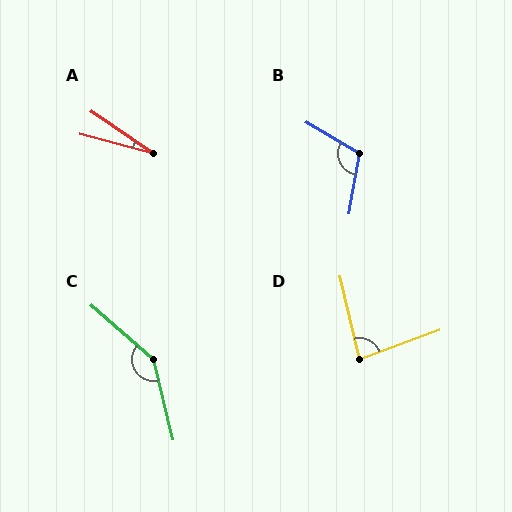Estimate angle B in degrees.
Approximately 111 degrees.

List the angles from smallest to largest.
A (20°), D (83°), B (111°), C (144°).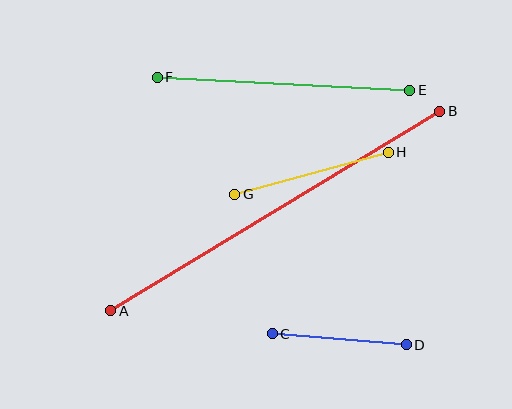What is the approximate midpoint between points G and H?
The midpoint is at approximately (312, 173) pixels.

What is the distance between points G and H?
The distance is approximately 159 pixels.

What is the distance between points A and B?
The distance is approximately 385 pixels.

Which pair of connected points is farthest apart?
Points A and B are farthest apart.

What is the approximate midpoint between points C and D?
The midpoint is at approximately (339, 339) pixels.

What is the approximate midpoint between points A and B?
The midpoint is at approximately (275, 211) pixels.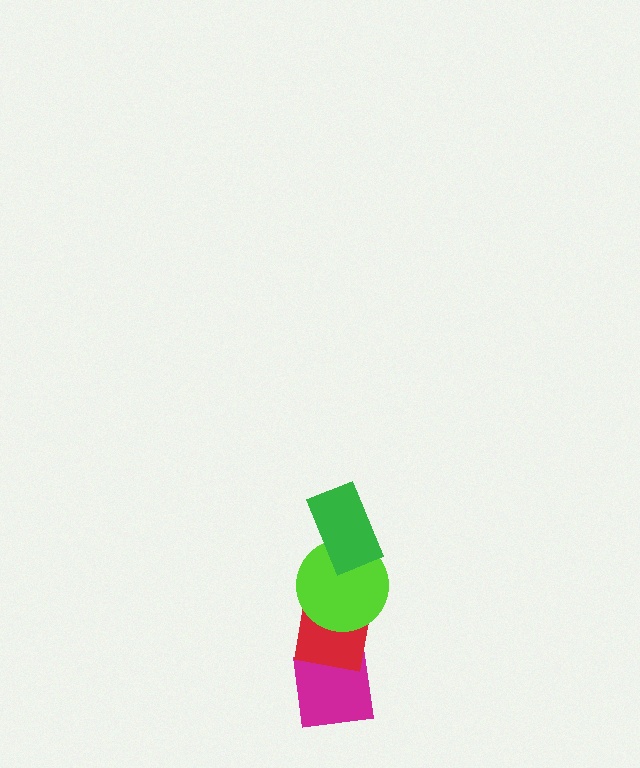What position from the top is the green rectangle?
The green rectangle is 1st from the top.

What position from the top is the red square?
The red square is 3rd from the top.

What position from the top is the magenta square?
The magenta square is 4th from the top.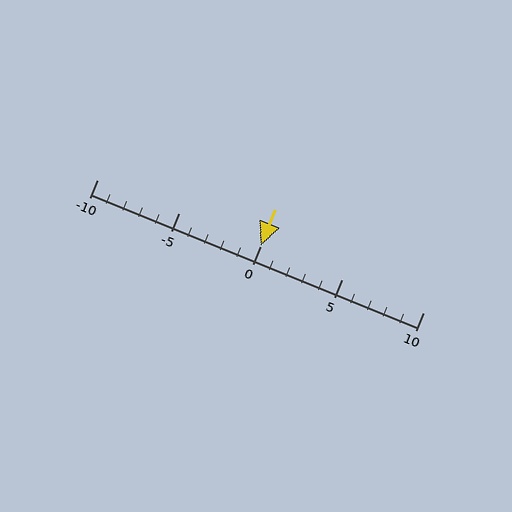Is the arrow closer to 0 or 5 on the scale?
The arrow is closer to 0.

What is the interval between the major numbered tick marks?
The major tick marks are spaced 5 units apart.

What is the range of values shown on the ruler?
The ruler shows values from -10 to 10.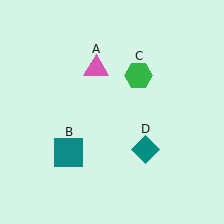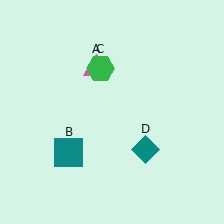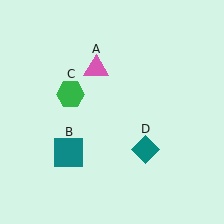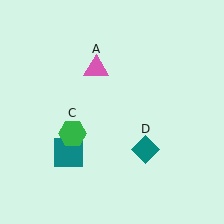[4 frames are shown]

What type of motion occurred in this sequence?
The green hexagon (object C) rotated counterclockwise around the center of the scene.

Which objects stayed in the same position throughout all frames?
Pink triangle (object A) and teal square (object B) and teal diamond (object D) remained stationary.